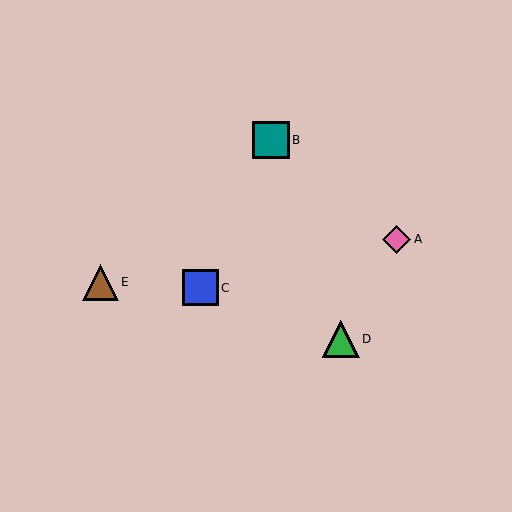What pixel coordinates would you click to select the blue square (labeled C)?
Click at (200, 288) to select the blue square C.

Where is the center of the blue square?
The center of the blue square is at (200, 288).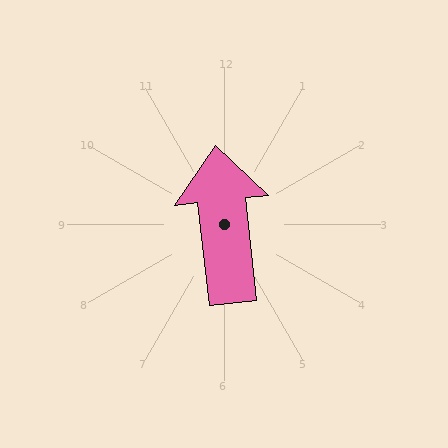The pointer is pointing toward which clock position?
Roughly 12 o'clock.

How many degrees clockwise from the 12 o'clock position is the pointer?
Approximately 354 degrees.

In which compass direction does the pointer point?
North.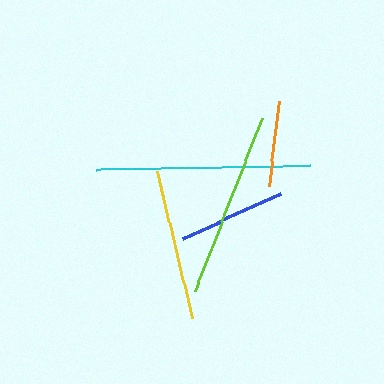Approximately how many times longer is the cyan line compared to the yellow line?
The cyan line is approximately 1.4 times the length of the yellow line.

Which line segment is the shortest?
The orange line is the shortest at approximately 85 pixels.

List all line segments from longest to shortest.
From longest to shortest: cyan, lime, yellow, blue, orange.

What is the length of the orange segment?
The orange segment is approximately 85 pixels long.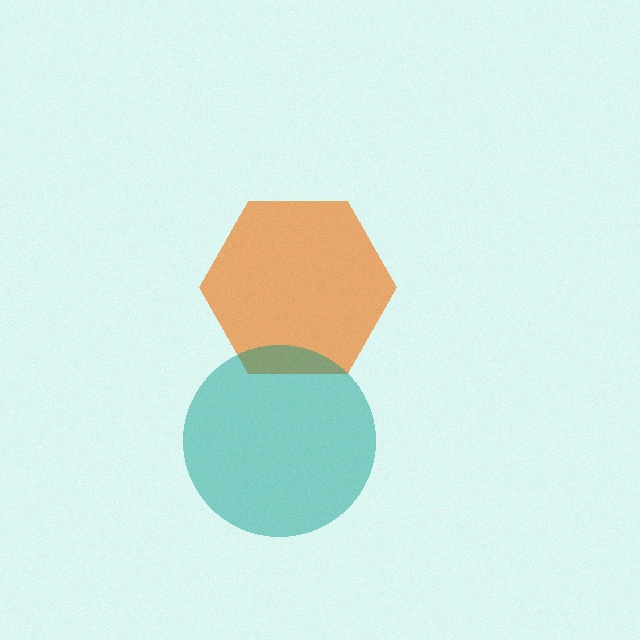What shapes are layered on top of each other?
The layered shapes are: an orange hexagon, a teal circle.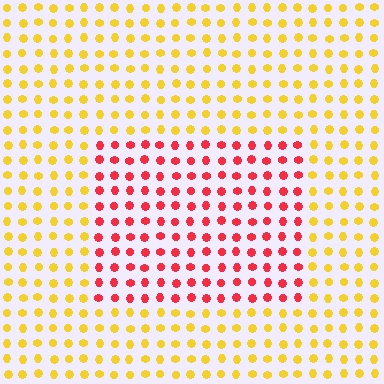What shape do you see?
I see a rectangle.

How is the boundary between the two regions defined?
The boundary is defined purely by a slight shift in hue (about 56 degrees). Spacing, size, and orientation are identical on both sides.